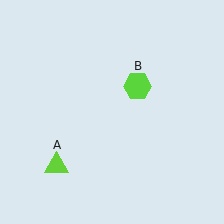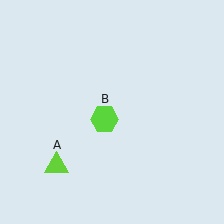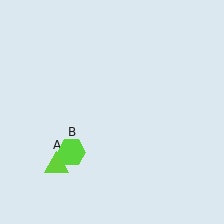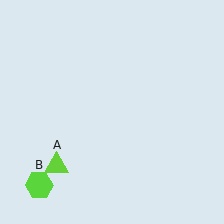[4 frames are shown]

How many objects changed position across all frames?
1 object changed position: lime hexagon (object B).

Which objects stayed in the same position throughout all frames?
Lime triangle (object A) remained stationary.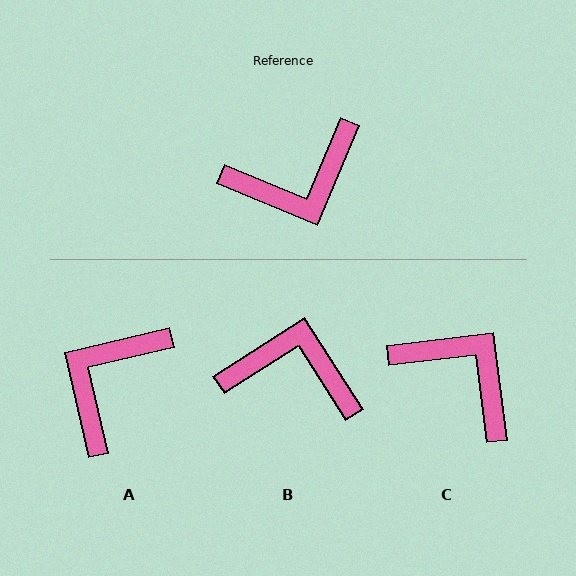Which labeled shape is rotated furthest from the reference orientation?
B, about 145 degrees away.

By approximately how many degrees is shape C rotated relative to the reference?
Approximately 120 degrees counter-clockwise.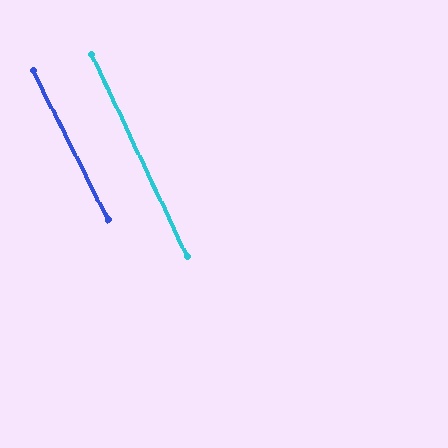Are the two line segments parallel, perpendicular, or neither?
Parallel — their directions differ by only 1.4°.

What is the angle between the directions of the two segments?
Approximately 1 degree.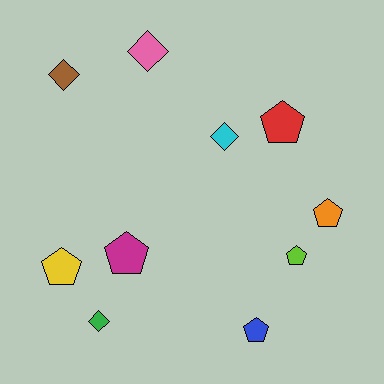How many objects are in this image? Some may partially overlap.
There are 10 objects.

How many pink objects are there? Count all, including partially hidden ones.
There is 1 pink object.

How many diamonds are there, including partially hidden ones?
There are 4 diamonds.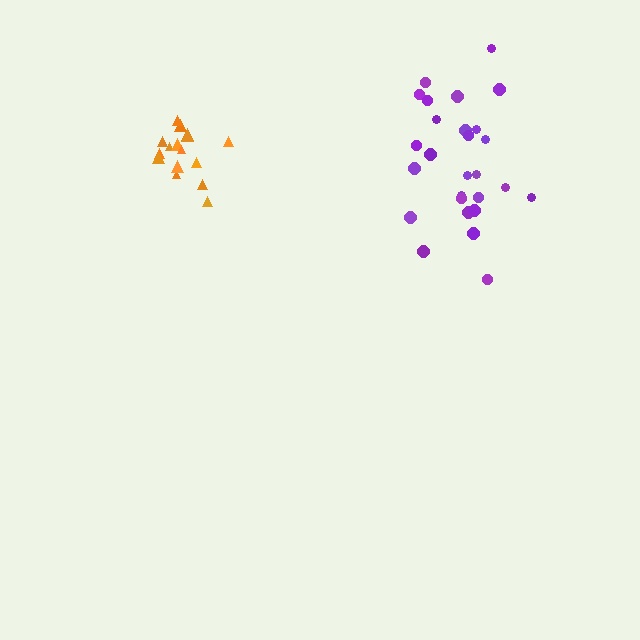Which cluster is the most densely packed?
Orange.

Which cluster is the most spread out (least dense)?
Purple.